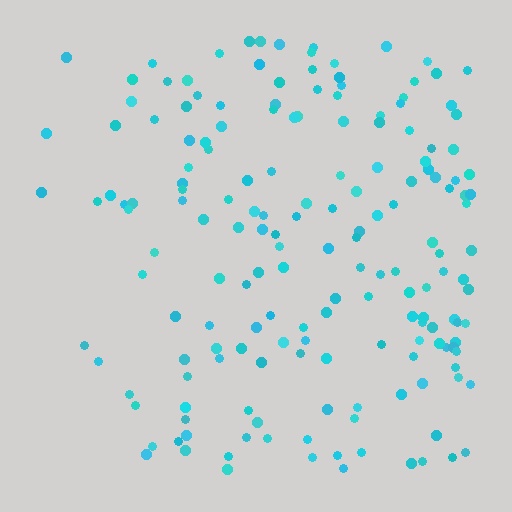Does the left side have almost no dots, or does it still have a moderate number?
Still a moderate number, just noticeably fewer than the right.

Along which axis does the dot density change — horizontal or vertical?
Horizontal.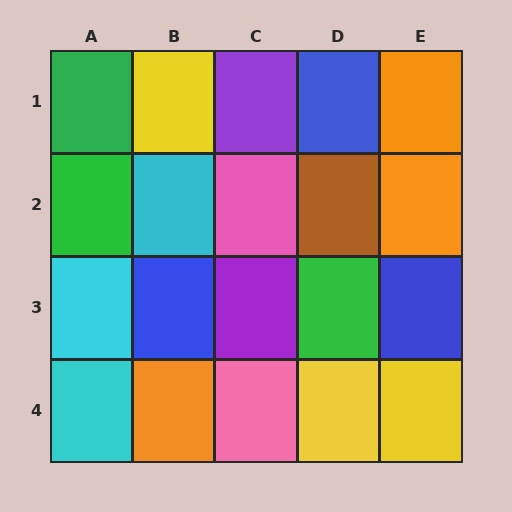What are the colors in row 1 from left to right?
Green, yellow, purple, blue, orange.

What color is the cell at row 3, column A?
Cyan.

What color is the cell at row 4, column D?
Yellow.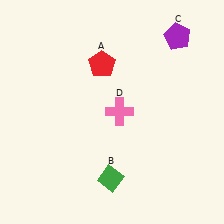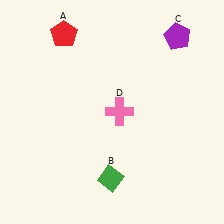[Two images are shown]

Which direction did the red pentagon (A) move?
The red pentagon (A) moved left.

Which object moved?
The red pentagon (A) moved left.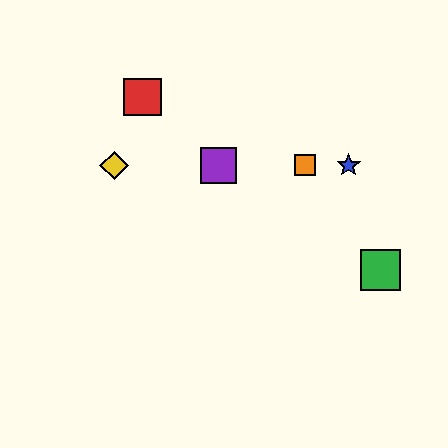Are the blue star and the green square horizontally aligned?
No, the blue star is at y≈165 and the green square is at y≈270.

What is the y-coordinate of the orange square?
The orange square is at y≈165.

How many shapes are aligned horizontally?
4 shapes (the blue star, the yellow diamond, the purple square, the orange square) are aligned horizontally.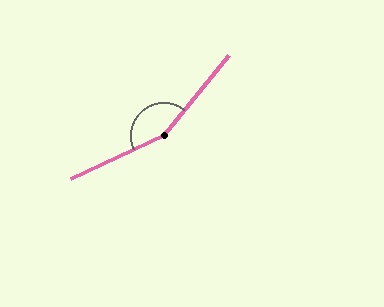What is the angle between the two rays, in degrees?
Approximately 154 degrees.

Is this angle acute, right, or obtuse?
It is obtuse.